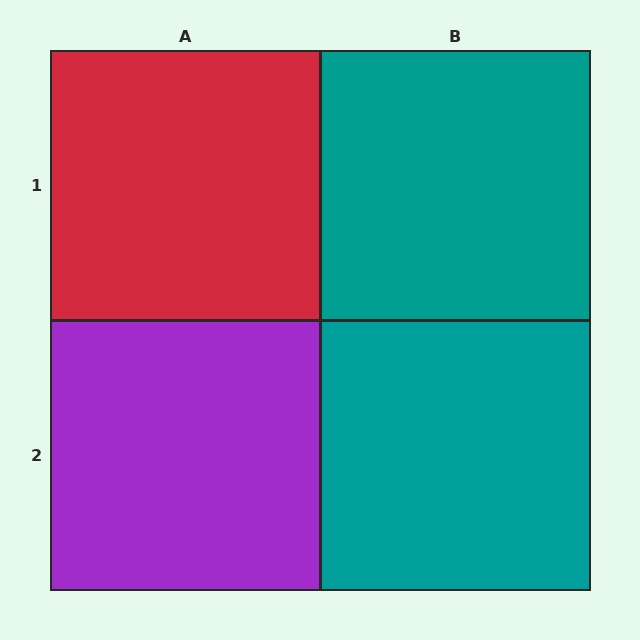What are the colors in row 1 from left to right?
Red, teal.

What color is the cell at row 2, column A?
Purple.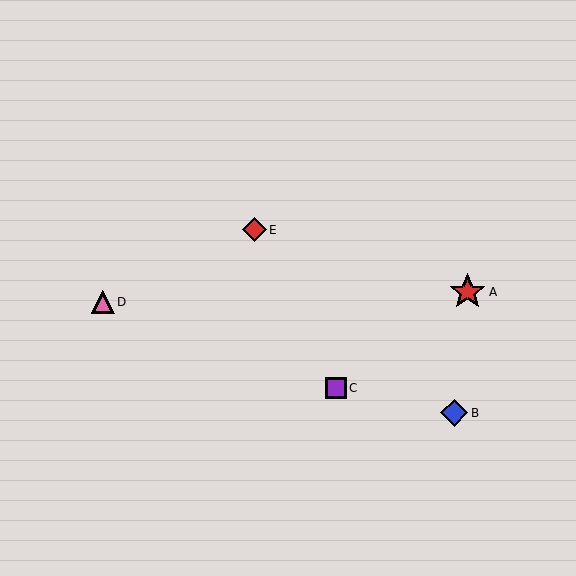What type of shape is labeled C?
Shape C is a purple square.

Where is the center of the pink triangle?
The center of the pink triangle is at (103, 302).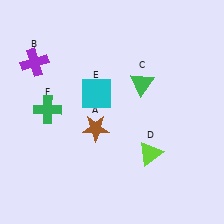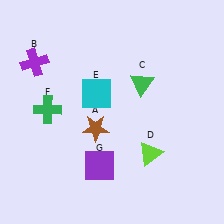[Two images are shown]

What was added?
A purple square (G) was added in Image 2.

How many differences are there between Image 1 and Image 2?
There is 1 difference between the two images.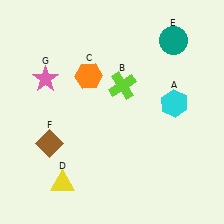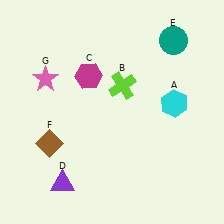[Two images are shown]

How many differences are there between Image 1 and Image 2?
There are 2 differences between the two images.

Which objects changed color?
C changed from orange to magenta. D changed from yellow to purple.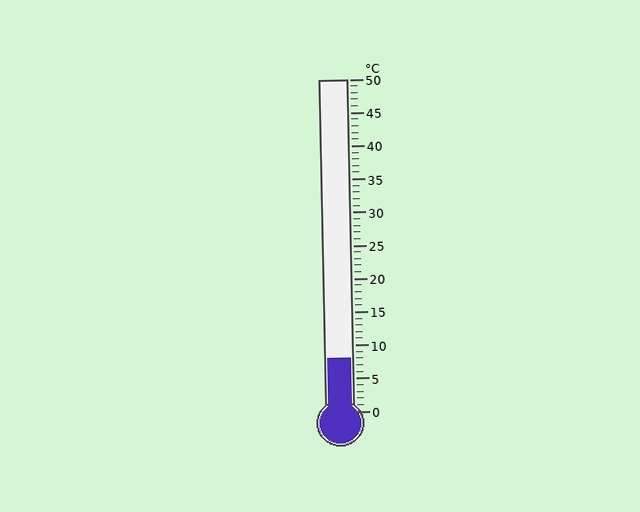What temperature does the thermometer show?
The thermometer shows approximately 8°C.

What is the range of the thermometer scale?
The thermometer scale ranges from 0°C to 50°C.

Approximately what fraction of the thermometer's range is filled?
The thermometer is filled to approximately 15% of its range.